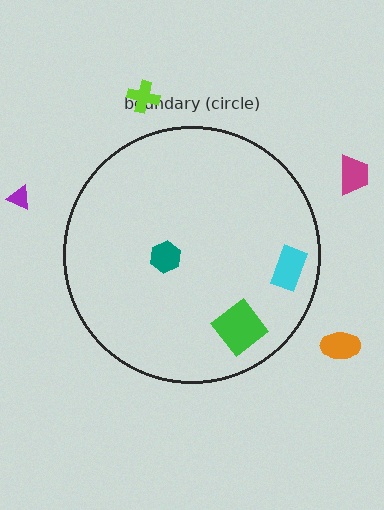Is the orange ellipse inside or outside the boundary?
Outside.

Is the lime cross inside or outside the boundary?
Outside.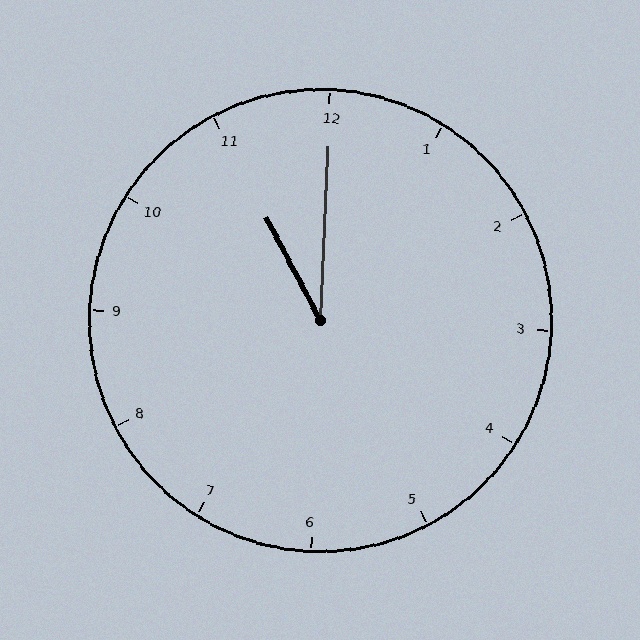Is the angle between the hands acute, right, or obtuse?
It is acute.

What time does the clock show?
11:00.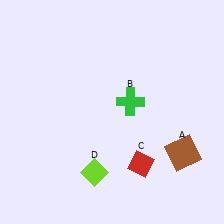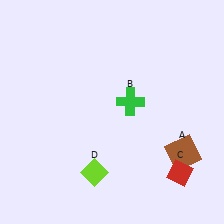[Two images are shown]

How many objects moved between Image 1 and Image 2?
1 object moved between the two images.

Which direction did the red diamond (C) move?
The red diamond (C) moved right.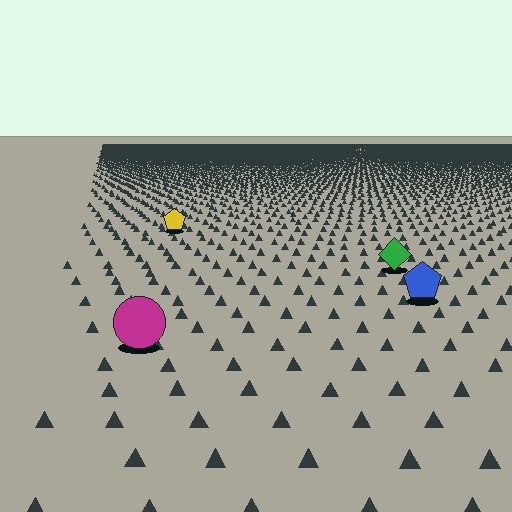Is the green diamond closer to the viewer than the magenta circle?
No. The magenta circle is closer — you can tell from the texture gradient: the ground texture is coarser near it.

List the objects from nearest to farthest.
From nearest to farthest: the magenta circle, the blue pentagon, the green diamond, the yellow pentagon.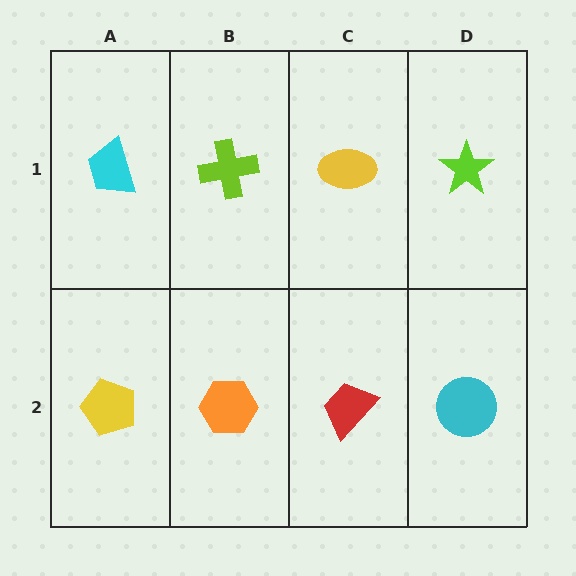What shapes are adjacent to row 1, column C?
A red trapezoid (row 2, column C), a lime cross (row 1, column B), a lime star (row 1, column D).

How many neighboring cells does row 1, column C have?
3.